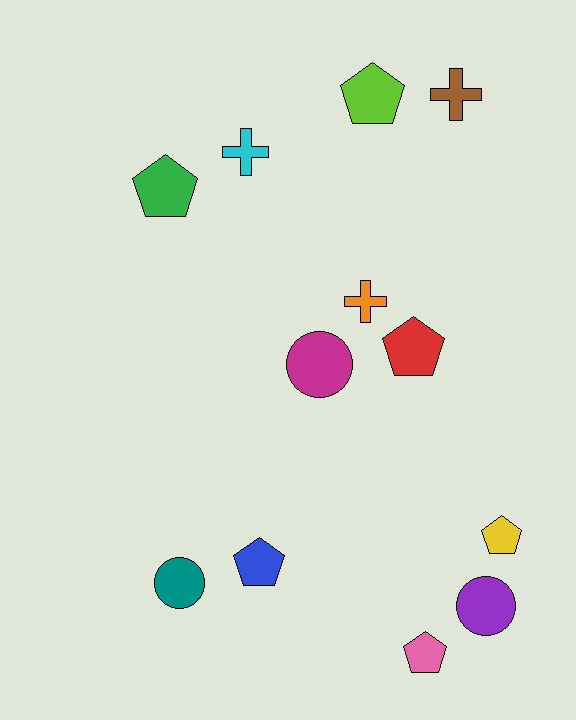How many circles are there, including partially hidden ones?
There are 3 circles.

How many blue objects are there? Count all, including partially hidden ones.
There is 1 blue object.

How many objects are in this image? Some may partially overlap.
There are 12 objects.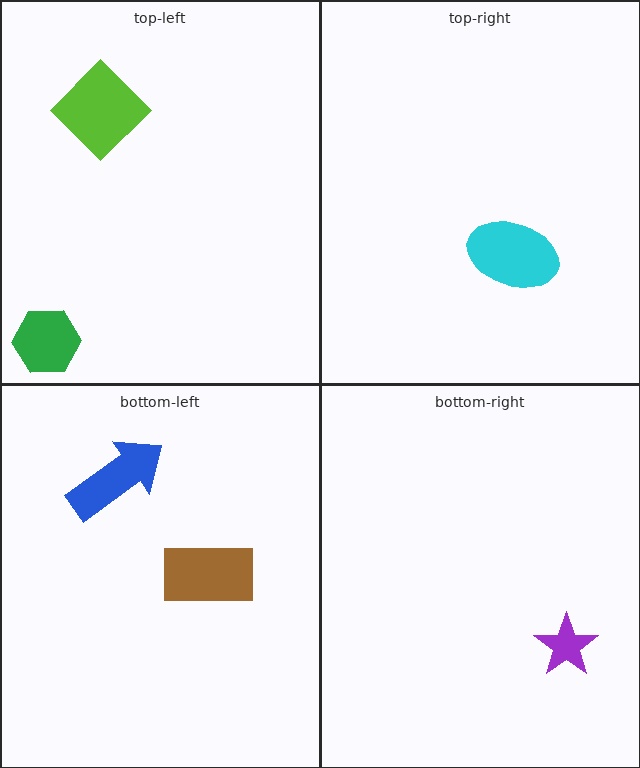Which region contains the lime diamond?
The top-left region.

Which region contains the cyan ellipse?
The top-right region.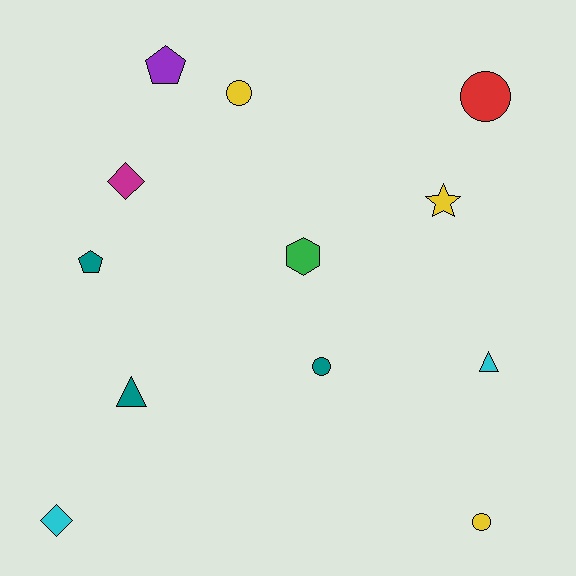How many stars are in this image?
There is 1 star.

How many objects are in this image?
There are 12 objects.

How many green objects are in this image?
There is 1 green object.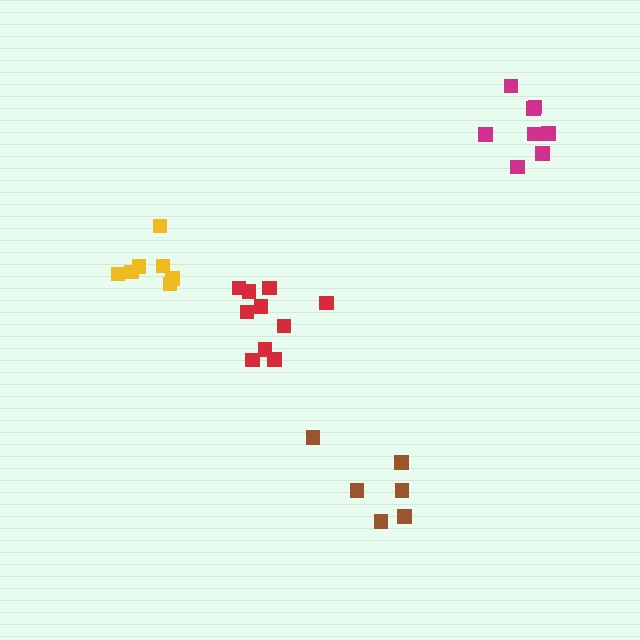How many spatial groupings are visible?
There are 4 spatial groupings.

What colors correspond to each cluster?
The clusters are colored: yellow, red, magenta, brown.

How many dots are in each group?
Group 1: 7 dots, Group 2: 10 dots, Group 3: 8 dots, Group 4: 6 dots (31 total).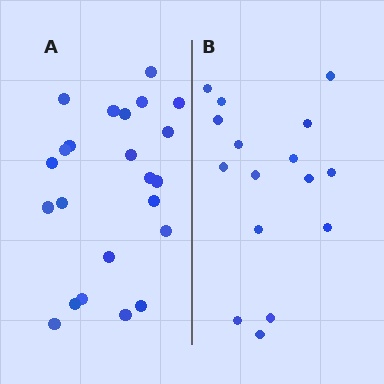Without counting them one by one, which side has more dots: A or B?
Region A (the left region) has more dots.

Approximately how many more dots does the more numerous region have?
Region A has roughly 8 or so more dots than region B.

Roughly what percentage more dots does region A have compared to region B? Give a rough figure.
About 45% more.